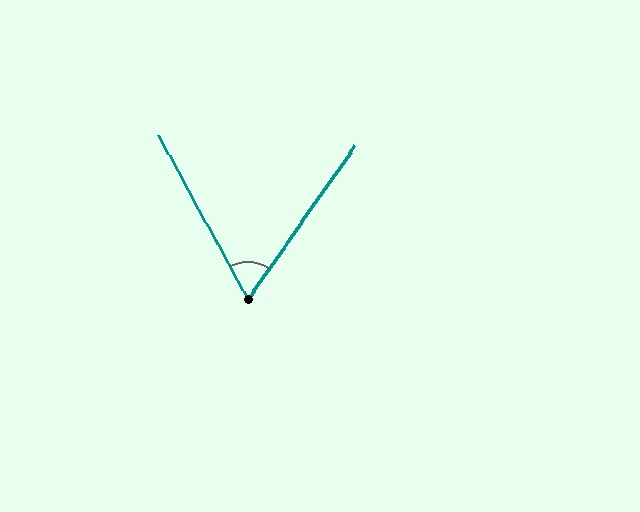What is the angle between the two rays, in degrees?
Approximately 63 degrees.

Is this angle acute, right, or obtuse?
It is acute.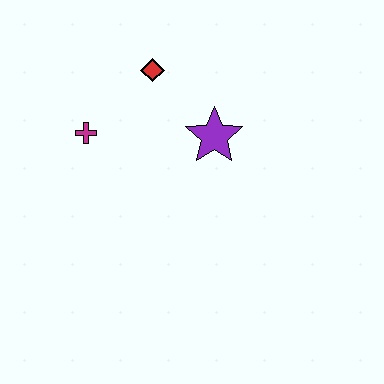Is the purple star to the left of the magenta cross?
No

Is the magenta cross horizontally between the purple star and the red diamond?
No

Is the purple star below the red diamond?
Yes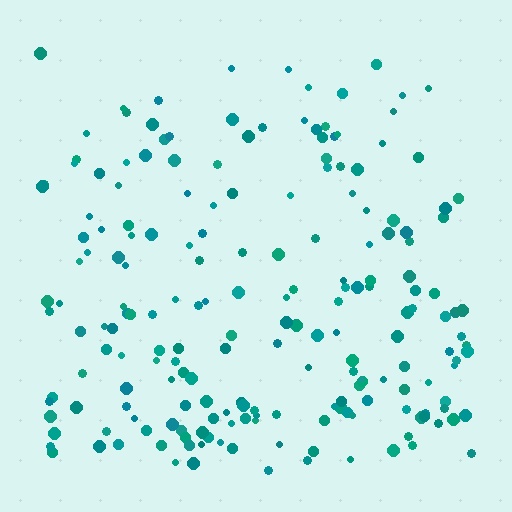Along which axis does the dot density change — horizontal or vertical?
Vertical.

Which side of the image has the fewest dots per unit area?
The top.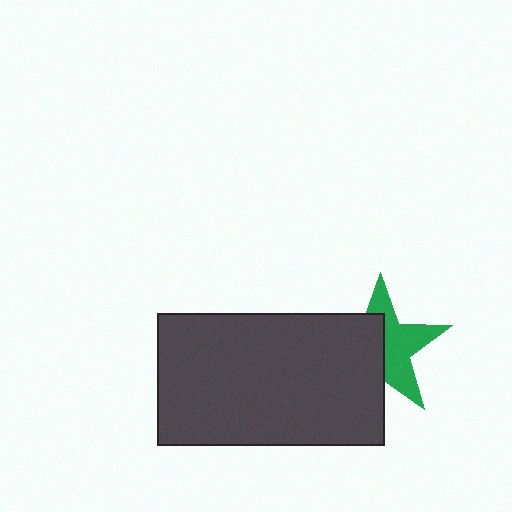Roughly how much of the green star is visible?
About half of it is visible (roughly 50%).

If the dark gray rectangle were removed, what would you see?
You would see the complete green star.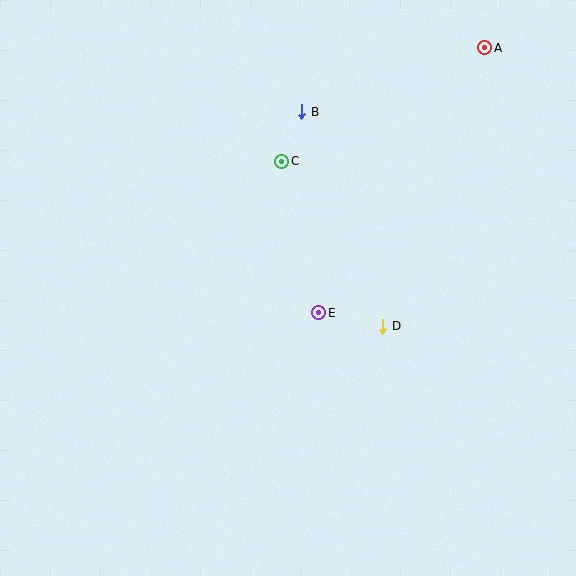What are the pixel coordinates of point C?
Point C is at (282, 161).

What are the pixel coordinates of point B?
Point B is at (302, 112).